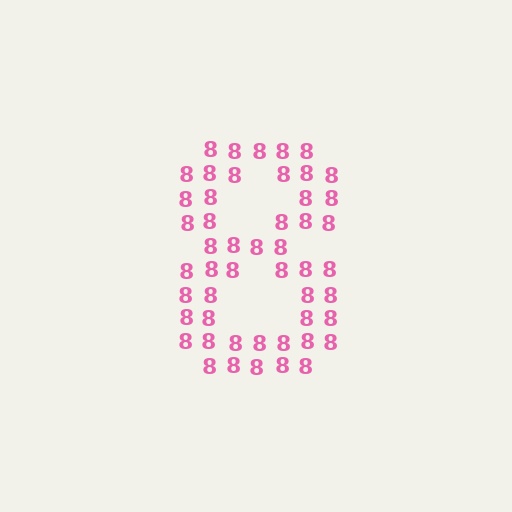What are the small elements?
The small elements are digit 8's.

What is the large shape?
The large shape is the digit 8.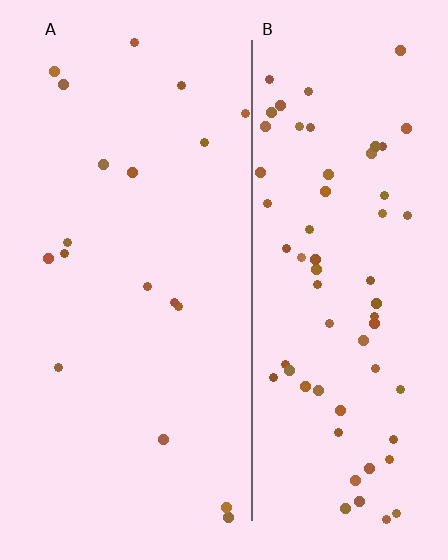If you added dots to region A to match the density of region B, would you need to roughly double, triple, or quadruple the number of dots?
Approximately quadruple.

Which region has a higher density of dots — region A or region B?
B (the right).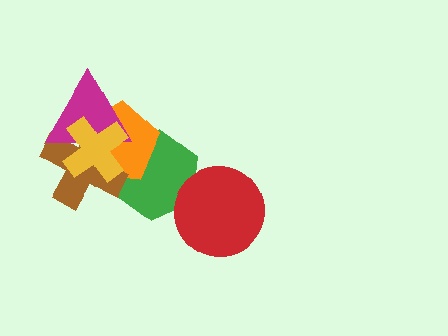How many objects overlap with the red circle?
1 object overlaps with the red circle.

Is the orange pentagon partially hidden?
Yes, it is partially covered by another shape.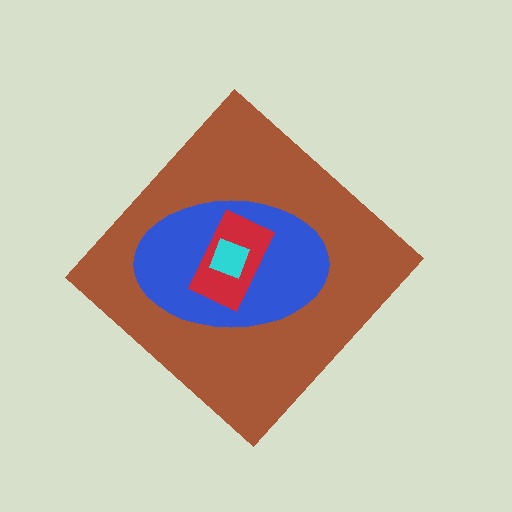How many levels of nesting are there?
4.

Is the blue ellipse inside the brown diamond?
Yes.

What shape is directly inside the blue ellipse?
The red rectangle.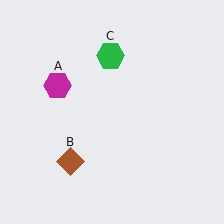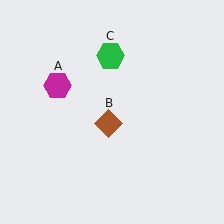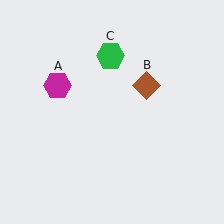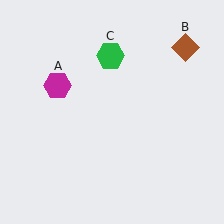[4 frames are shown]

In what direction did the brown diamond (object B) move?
The brown diamond (object B) moved up and to the right.